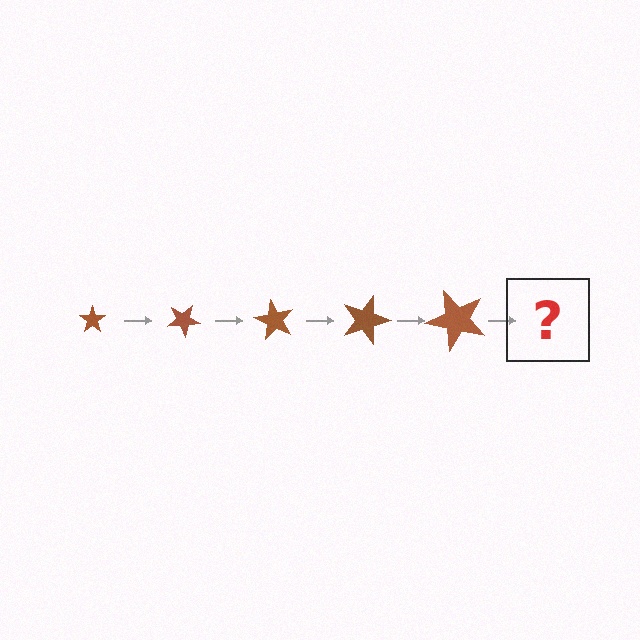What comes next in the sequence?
The next element should be a star, larger than the previous one and rotated 150 degrees from the start.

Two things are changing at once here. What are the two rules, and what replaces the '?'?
The two rules are that the star grows larger each step and it rotates 30 degrees each step. The '?' should be a star, larger than the previous one and rotated 150 degrees from the start.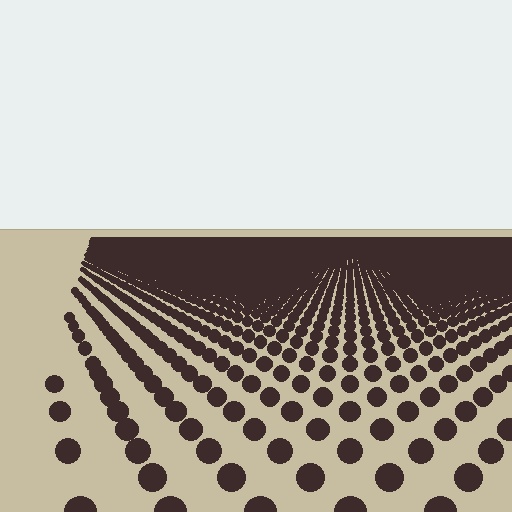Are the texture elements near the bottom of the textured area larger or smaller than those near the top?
Larger. Near the bottom, elements are closer to the viewer and appear at a bigger on-screen size.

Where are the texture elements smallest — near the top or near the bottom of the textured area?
Near the top.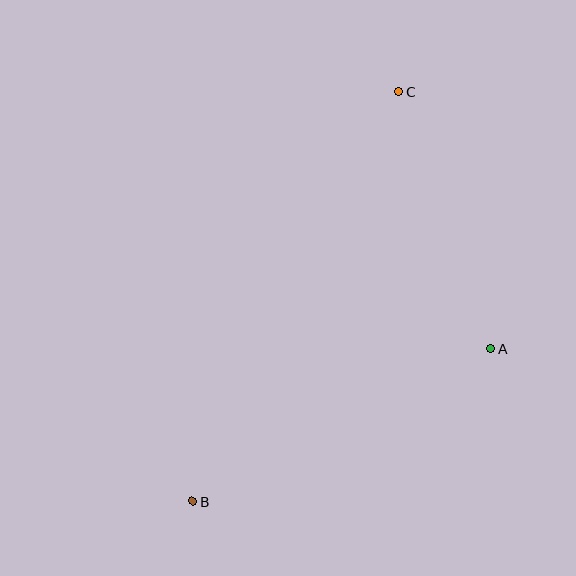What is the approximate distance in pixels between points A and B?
The distance between A and B is approximately 335 pixels.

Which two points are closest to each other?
Points A and C are closest to each other.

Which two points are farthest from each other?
Points B and C are farthest from each other.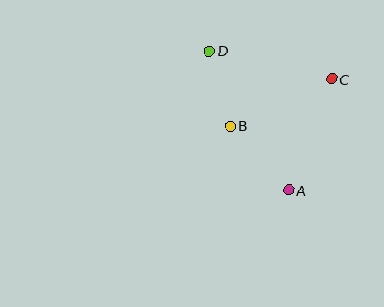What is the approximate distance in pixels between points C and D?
The distance between C and D is approximately 125 pixels.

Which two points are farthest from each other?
Points A and D are farthest from each other.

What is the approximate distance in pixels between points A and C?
The distance between A and C is approximately 119 pixels.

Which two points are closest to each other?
Points B and D are closest to each other.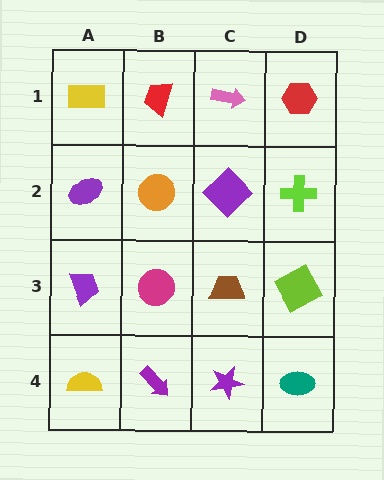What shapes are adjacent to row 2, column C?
A pink arrow (row 1, column C), a brown trapezoid (row 3, column C), an orange circle (row 2, column B), a lime cross (row 2, column D).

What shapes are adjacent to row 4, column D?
A lime square (row 3, column D), a purple star (row 4, column C).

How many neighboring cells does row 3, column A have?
3.